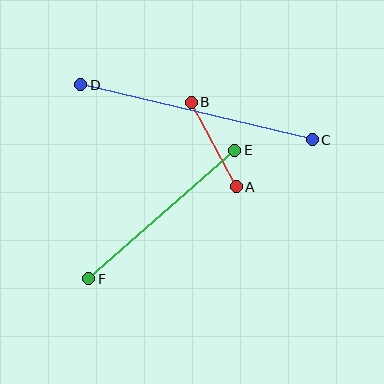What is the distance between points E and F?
The distance is approximately 195 pixels.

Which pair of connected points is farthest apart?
Points C and D are farthest apart.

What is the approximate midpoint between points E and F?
The midpoint is at approximately (162, 214) pixels.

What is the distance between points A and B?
The distance is approximately 96 pixels.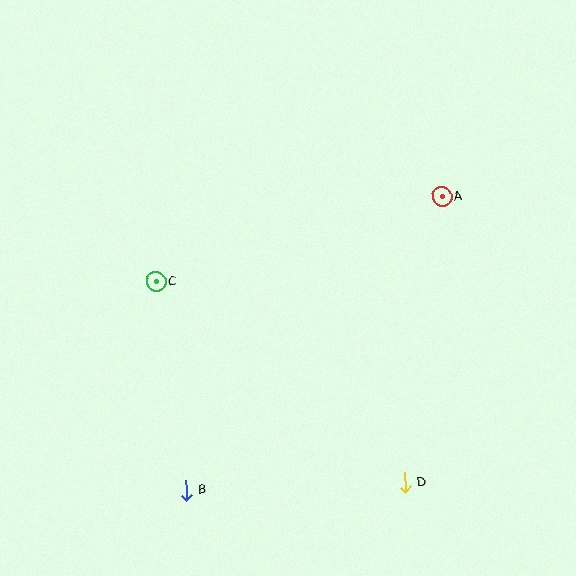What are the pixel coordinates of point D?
Point D is at (405, 482).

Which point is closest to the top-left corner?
Point C is closest to the top-left corner.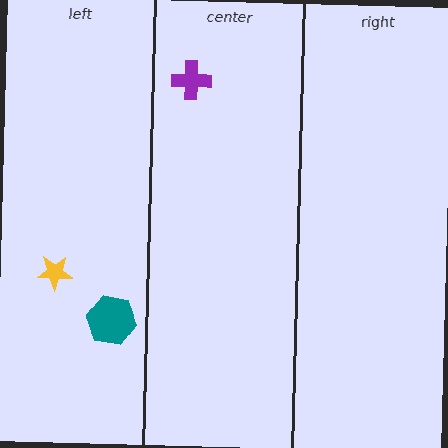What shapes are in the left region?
The yellow star, the teal hexagon.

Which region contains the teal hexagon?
The left region.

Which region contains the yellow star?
The left region.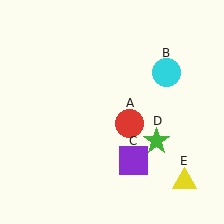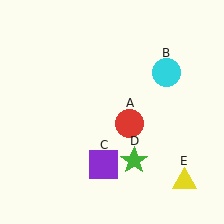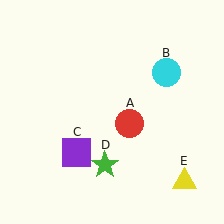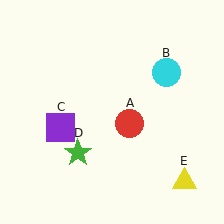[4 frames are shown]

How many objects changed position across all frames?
2 objects changed position: purple square (object C), green star (object D).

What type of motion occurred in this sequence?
The purple square (object C), green star (object D) rotated clockwise around the center of the scene.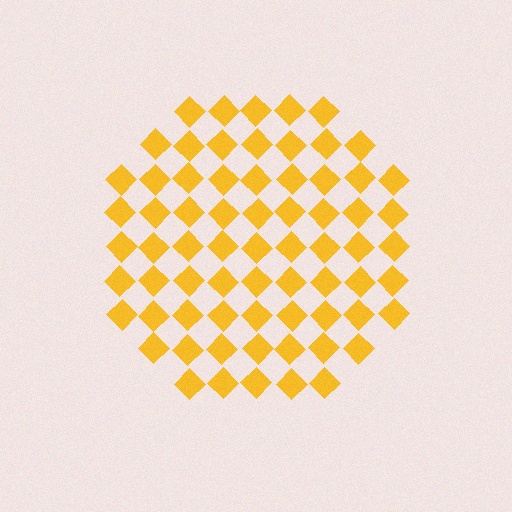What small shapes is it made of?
It is made of small diamonds.